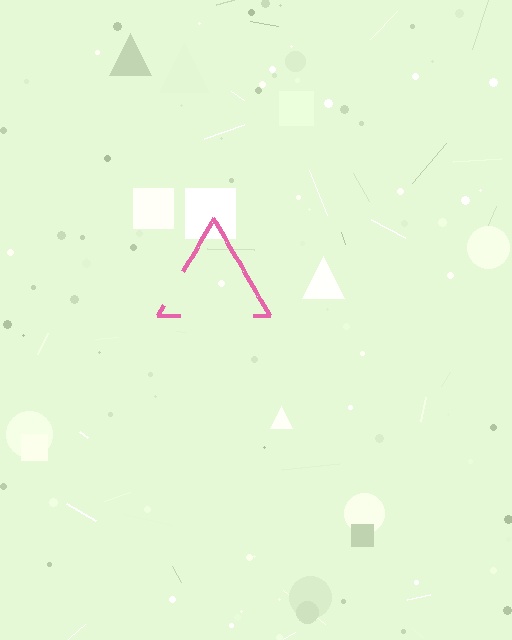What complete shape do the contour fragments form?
The contour fragments form a triangle.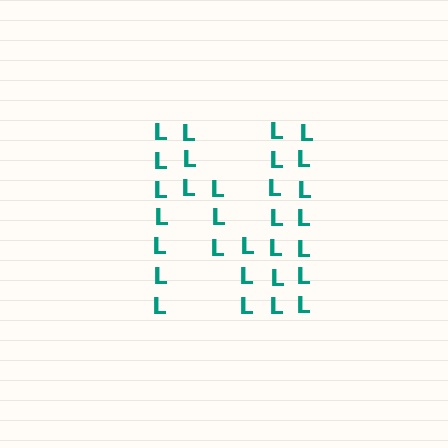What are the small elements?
The small elements are letter L's.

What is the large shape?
The large shape is the letter N.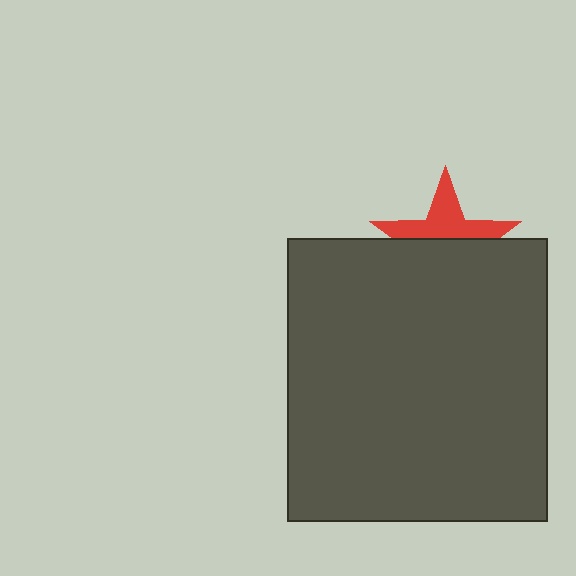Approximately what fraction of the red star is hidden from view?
Roughly 56% of the red star is hidden behind the dark gray rectangle.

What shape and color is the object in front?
The object in front is a dark gray rectangle.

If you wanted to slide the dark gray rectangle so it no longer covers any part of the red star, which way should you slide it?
Slide it down — that is the most direct way to separate the two shapes.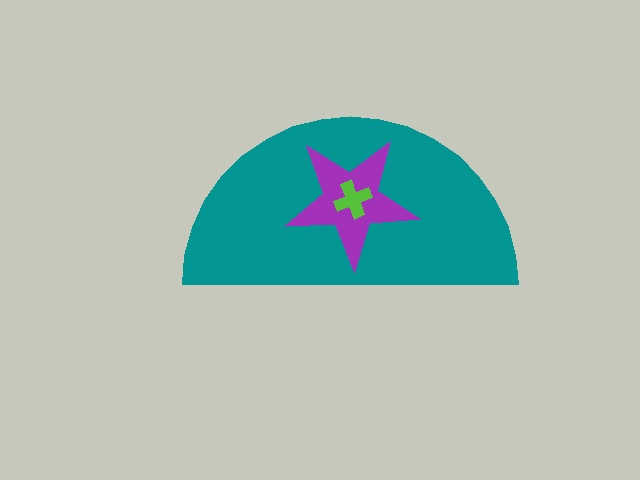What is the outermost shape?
The teal semicircle.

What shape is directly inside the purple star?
The lime cross.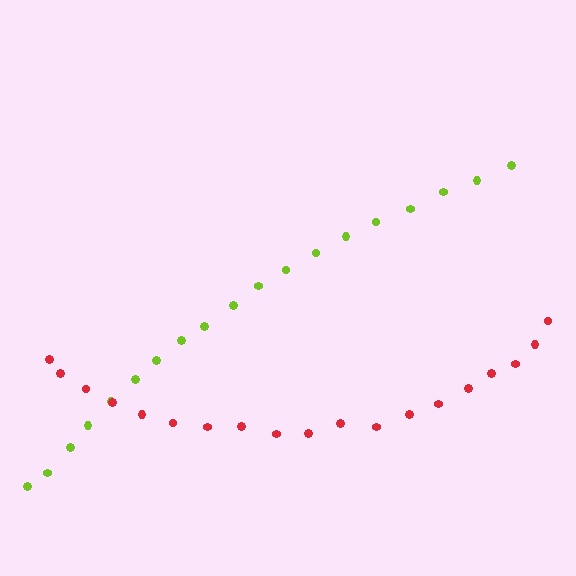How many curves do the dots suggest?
There are 2 distinct paths.